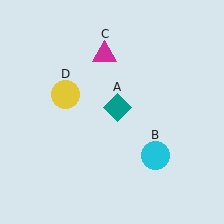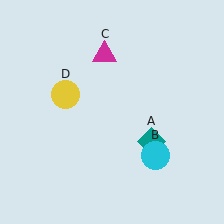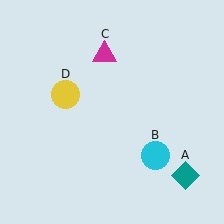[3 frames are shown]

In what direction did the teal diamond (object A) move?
The teal diamond (object A) moved down and to the right.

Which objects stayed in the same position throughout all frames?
Cyan circle (object B) and magenta triangle (object C) and yellow circle (object D) remained stationary.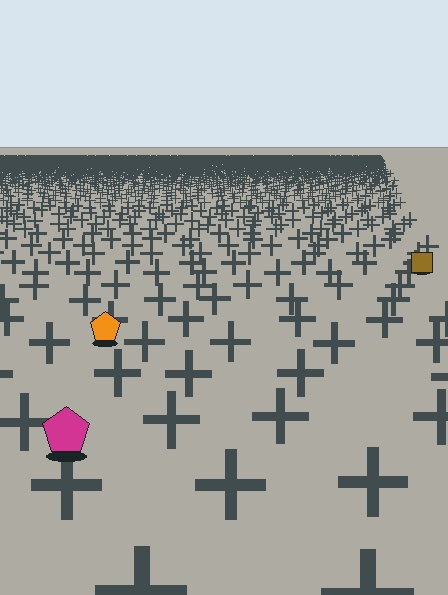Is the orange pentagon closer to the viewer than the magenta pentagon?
No. The magenta pentagon is closer — you can tell from the texture gradient: the ground texture is coarser near it.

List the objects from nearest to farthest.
From nearest to farthest: the magenta pentagon, the orange pentagon, the brown square.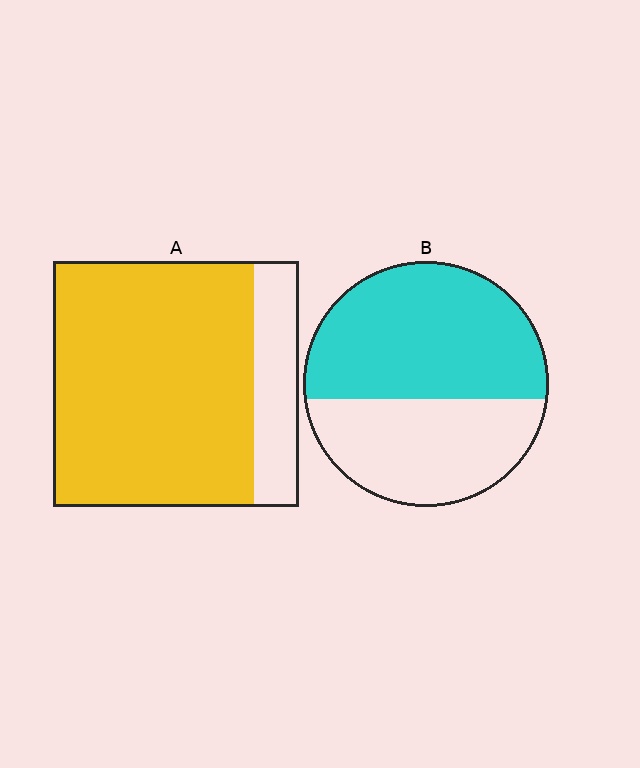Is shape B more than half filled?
Yes.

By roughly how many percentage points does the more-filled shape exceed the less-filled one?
By roughly 25 percentage points (A over B).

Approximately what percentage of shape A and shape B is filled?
A is approximately 80% and B is approximately 60%.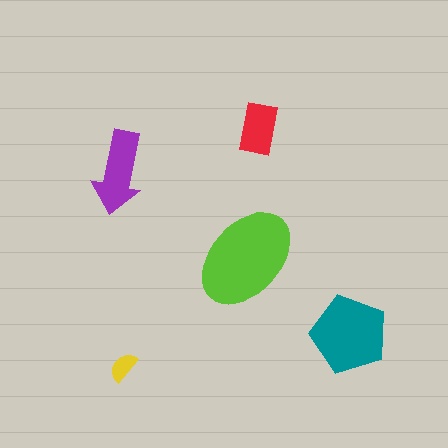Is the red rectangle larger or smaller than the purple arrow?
Smaller.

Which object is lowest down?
The yellow semicircle is bottommost.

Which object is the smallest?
The yellow semicircle.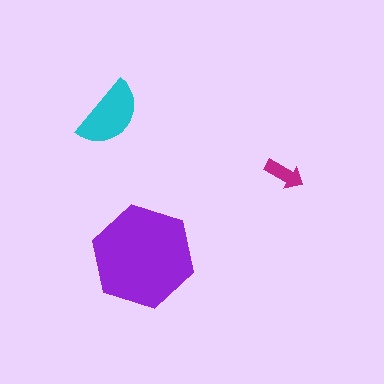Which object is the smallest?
The magenta arrow.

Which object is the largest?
The purple hexagon.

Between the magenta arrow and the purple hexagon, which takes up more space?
The purple hexagon.